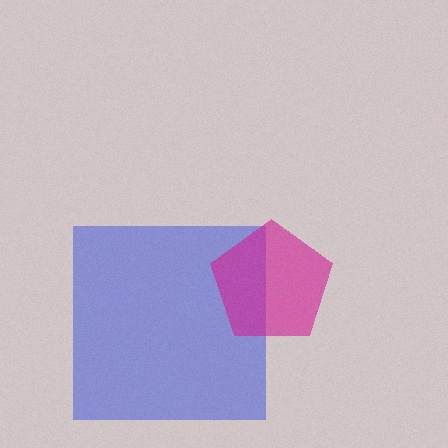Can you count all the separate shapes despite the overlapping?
Yes, there are 2 separate shapes.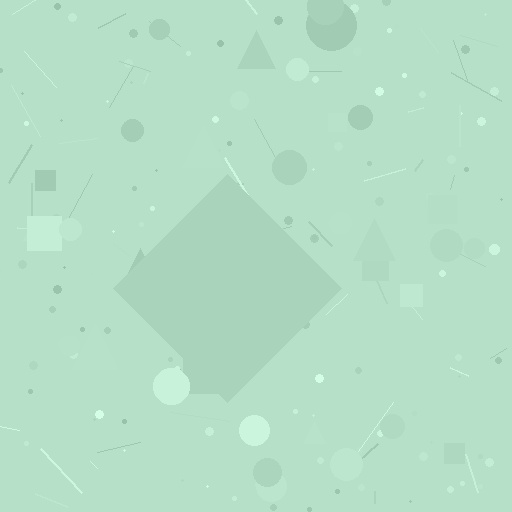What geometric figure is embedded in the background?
A diamond is embedded in the background.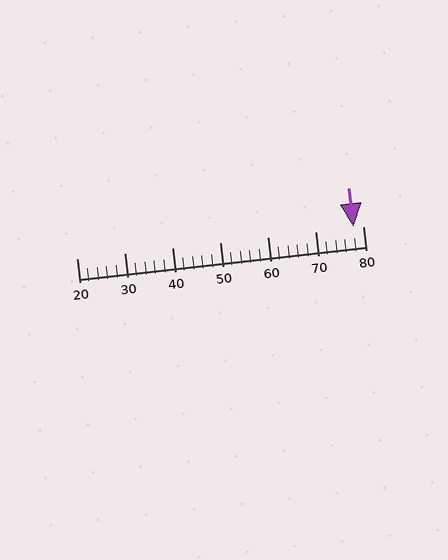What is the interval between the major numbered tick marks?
The major tick marks are spaced 10 units apart.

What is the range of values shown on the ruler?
The ruler shows values from 20 to 80.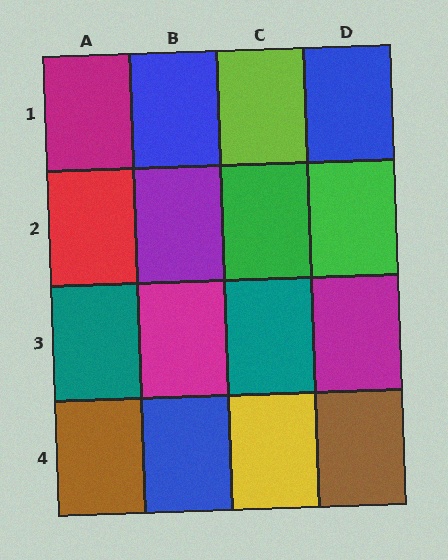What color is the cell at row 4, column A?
Brown.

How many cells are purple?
1 cell is purple.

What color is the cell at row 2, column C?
Green.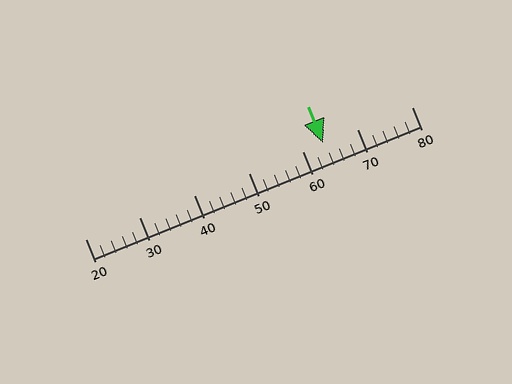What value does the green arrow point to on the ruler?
The green arrow points to approximately 64.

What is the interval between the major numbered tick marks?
The major tick marks are spaced 10 units apart.